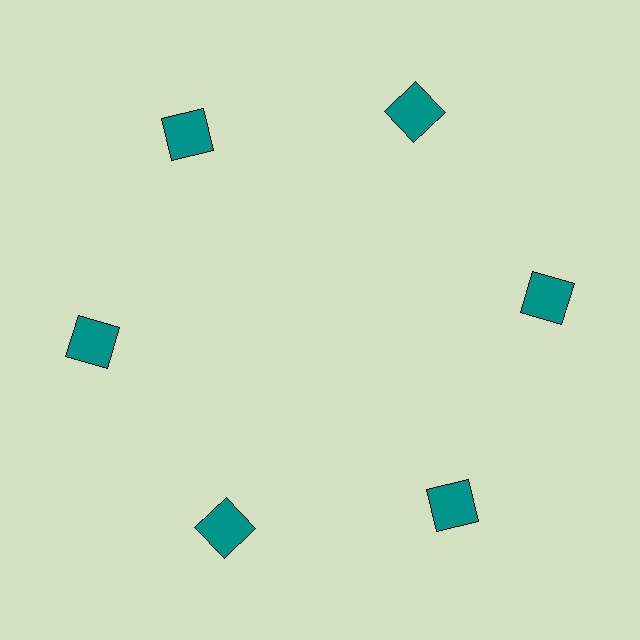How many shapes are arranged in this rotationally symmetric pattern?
There are 6 shapes, arranged in 6 groups of 1.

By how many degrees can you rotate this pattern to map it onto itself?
The pattern maps onto itself every 60 degrees of rotation.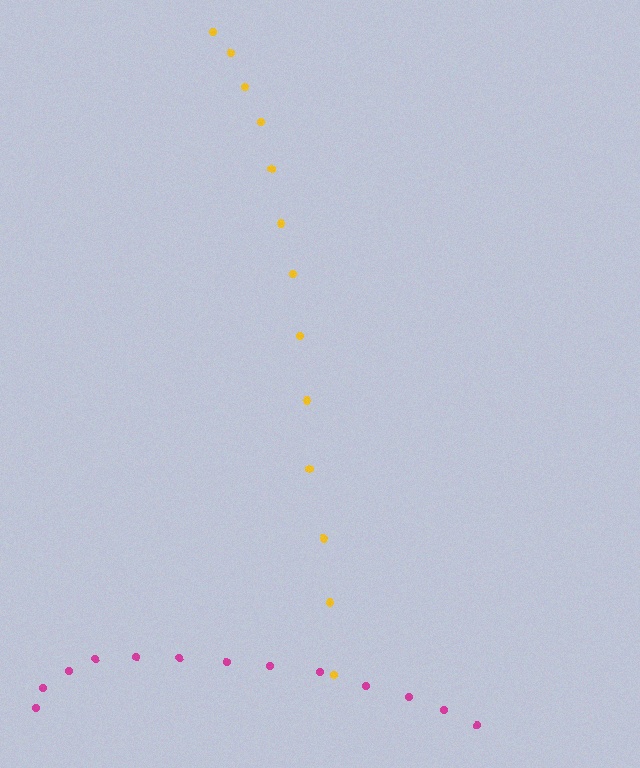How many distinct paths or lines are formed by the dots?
There are 2 distinct paths.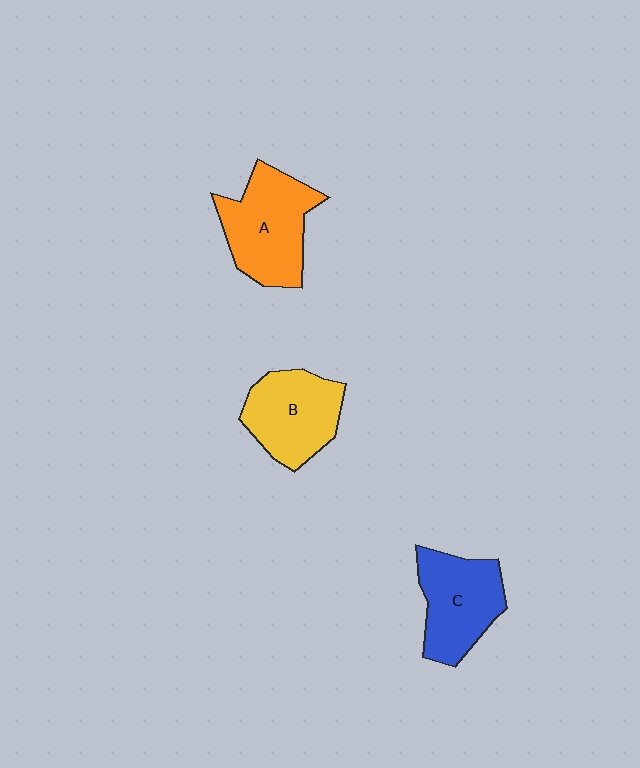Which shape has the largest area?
Shape A (orange).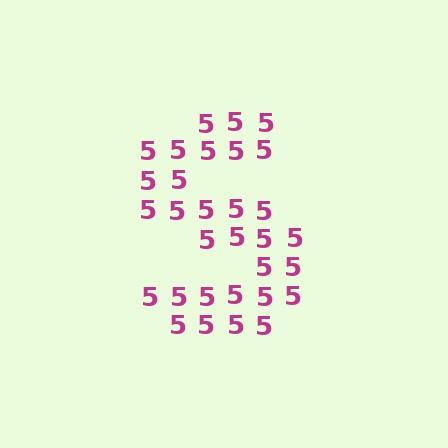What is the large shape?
The large shape is the letter S.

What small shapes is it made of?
It is made of small digit 5's.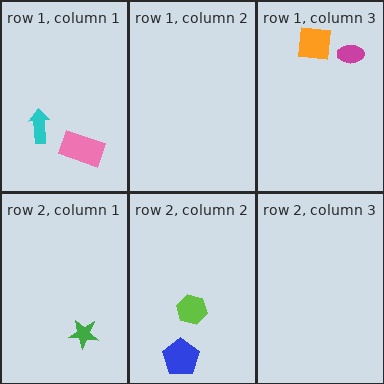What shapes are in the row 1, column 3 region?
The orange square, the magenta ellipse.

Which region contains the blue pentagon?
The row 2, column 2 region.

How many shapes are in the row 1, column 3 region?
2.